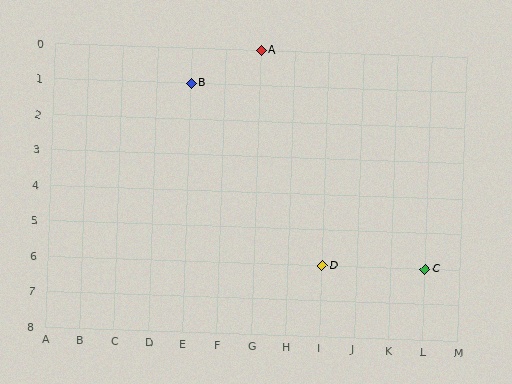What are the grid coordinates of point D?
Point D is at grid coordinates (I, 6).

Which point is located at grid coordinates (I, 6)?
Point D is at (I, 6).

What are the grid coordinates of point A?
Point A is at grid coordinates (G, 0).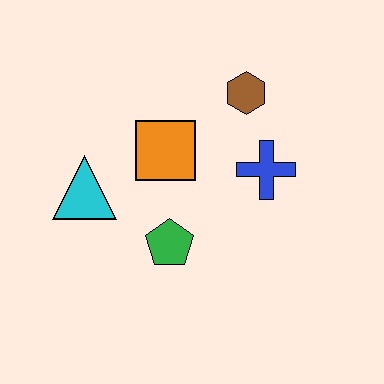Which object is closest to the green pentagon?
The orange square is closest to the green pentagon.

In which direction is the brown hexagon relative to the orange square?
The brown hexagon is to the right of the orange square.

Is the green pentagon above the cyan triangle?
No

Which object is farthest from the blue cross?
The cyan triangle is farthest from the blue cross.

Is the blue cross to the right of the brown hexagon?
Yes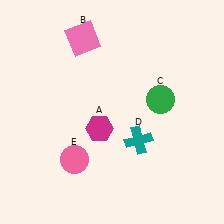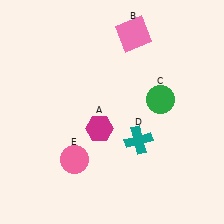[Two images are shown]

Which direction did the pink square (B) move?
The pink square (B) moved right.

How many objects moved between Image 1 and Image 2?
1 object moved between the two images.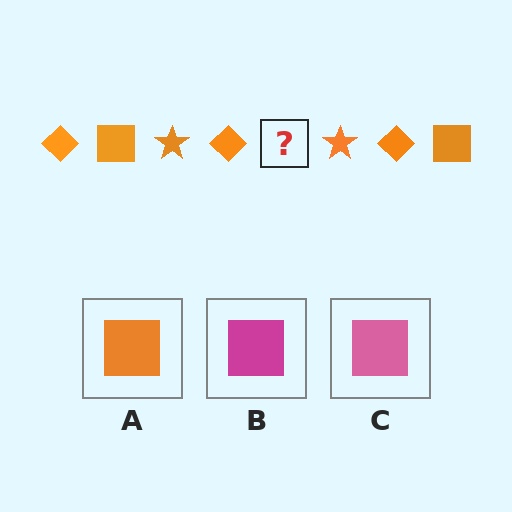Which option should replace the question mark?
Option A.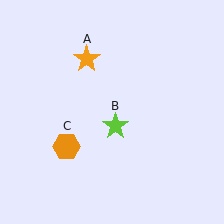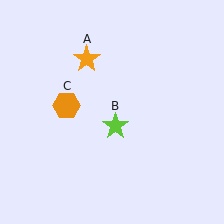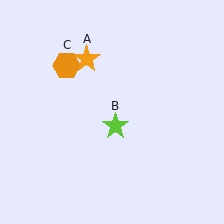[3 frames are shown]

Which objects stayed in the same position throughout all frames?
Orange star (object A) and lime star (object B) remained stationary.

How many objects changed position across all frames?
1 object changed position: orange hexagon (object C).